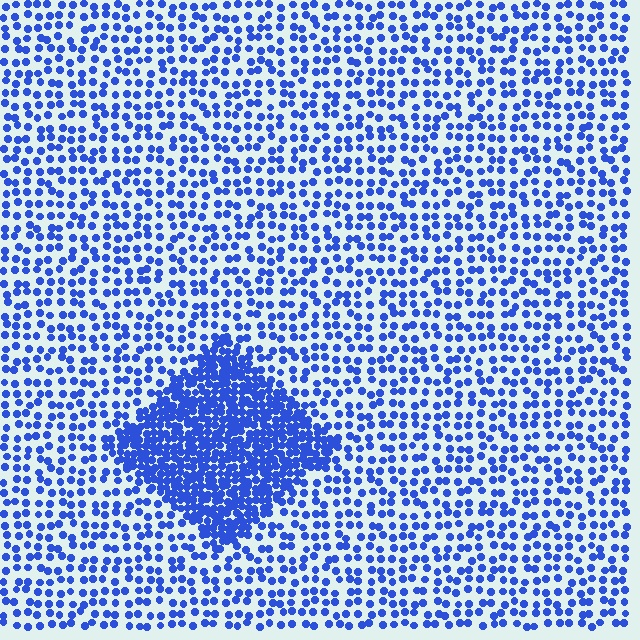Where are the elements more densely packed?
The elements are more densely packed inside the diamond boundary.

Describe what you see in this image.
The image contains small blue elements arranged at two different densities. A diamond-shaped region is visible where the elements are more densely packed than the surrounding area.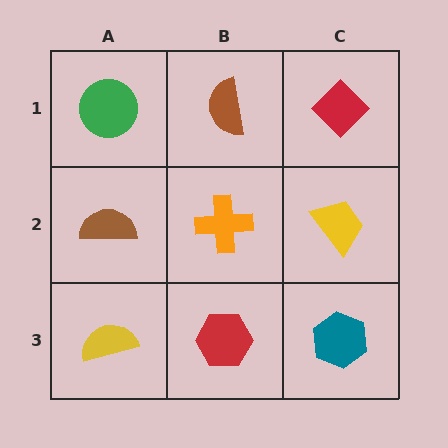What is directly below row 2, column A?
A yellow semicircle.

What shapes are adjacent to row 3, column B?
An orange cross (row 2, column B), a yellow semicircle (row 3, column A), a teal hexagon (row 3, column C).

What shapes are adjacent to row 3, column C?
A yellow trapezoid (row 2, column C), a red hexagon (row 3, column B).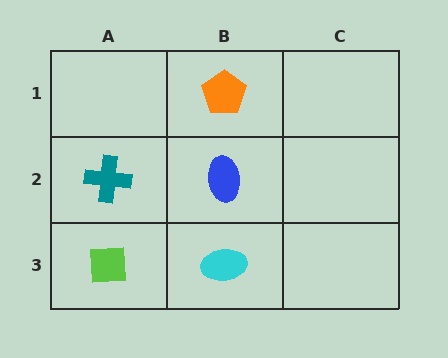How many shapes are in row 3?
2 shapes.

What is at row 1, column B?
An orange pentagon.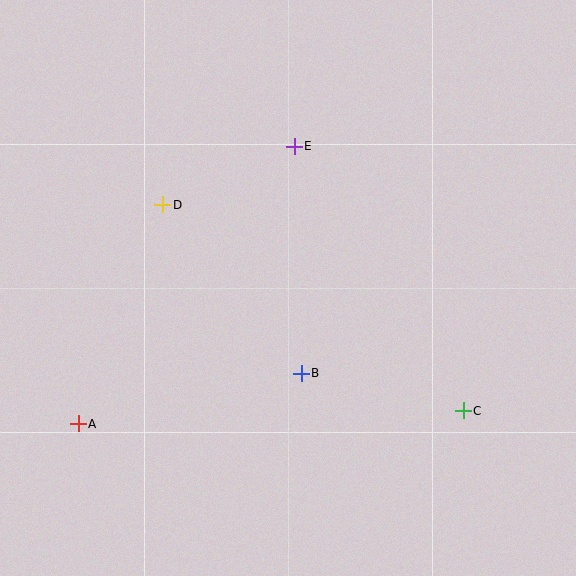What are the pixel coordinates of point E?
Point E is at (294, 146).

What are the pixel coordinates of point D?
Point D is at (163, 205).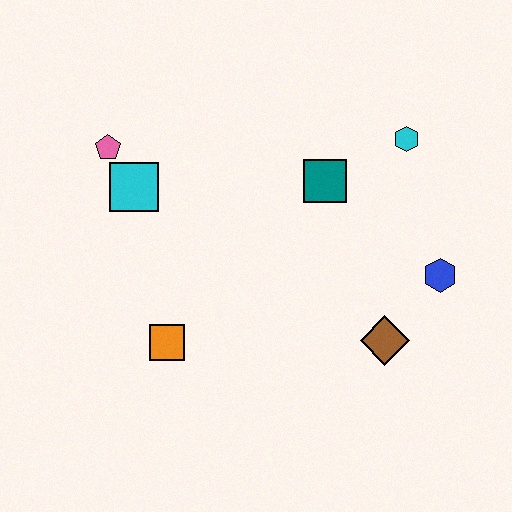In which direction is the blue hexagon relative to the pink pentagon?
The blue hexagon is to the right of the pink pentagon.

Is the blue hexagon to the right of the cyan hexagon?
Yes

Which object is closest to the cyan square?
The pink pentagon is closest to the cyan square.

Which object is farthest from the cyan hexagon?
The orange square is farthest from the cyan hexagon.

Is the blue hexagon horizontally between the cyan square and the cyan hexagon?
No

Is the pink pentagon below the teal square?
No